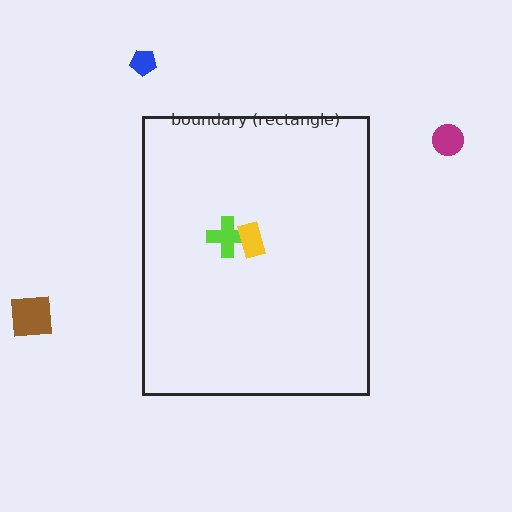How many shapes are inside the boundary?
2 inside, 3 outside.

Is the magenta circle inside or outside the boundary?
Outside.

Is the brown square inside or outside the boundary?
Outside.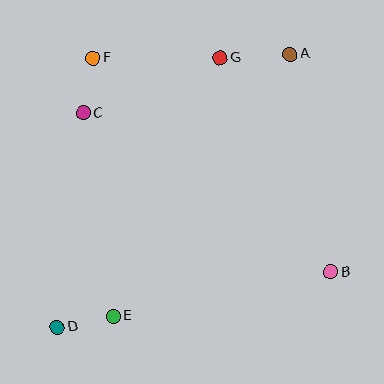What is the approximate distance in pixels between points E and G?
The distance between E and G is approximately 280 pixels.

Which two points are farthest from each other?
Points A and D are farthest from each other.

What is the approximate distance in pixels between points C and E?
The distance between C and E is approximately 206 pixels.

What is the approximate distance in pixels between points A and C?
The distance between A and C is approximately 215 pixels.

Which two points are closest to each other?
Points C and F are closest to each other.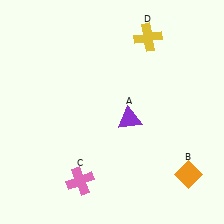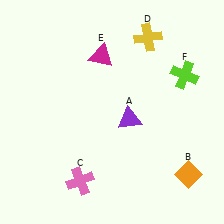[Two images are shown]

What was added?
A magenta triangle (E), a lime cross (F) were added in Image 2.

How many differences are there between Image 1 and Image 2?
There are 2 differences between the two images.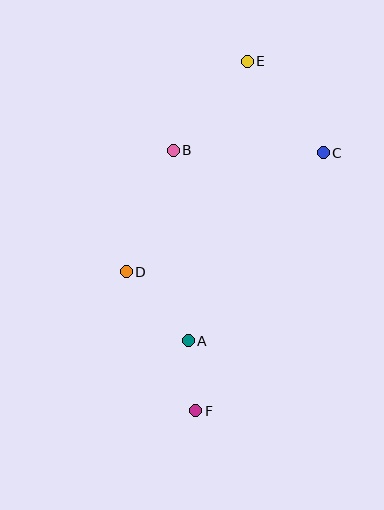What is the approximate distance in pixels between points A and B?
The distance between A and B is approximately 191 pixels.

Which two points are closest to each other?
Points A and F are closest to each other.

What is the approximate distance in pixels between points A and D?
The distance between A and D is approximately 93 pixels.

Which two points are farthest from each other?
Points E and F are farthest from each other.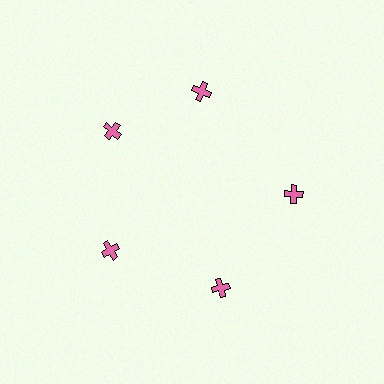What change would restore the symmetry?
The symmetry would be restored by rotating it back into even spacing with its neighbors so that all 5 crosses sit at equal angles and equal distance from the center.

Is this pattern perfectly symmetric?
No. The 5 pink crosses are arranged in a ring, but one element near the 1 o'clock position is rotated out of alignment along the ring, breaking the 5-fold rotational symmetry.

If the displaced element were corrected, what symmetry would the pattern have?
It would have 5-fold rotational symmetry — the pattern would map onto itself every 72 degrees.